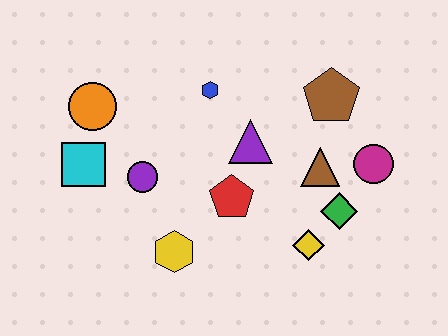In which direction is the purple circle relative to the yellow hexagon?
The purple circle is above the yellow hexagon.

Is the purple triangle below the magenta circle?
No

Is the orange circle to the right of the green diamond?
No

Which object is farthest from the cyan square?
The magenta circle is farthest from the cyan square.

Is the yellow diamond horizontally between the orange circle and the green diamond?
Yes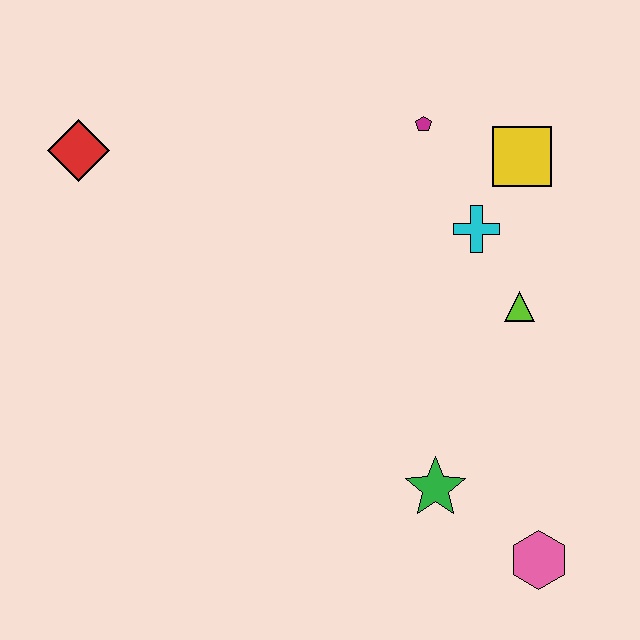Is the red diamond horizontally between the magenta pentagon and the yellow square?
No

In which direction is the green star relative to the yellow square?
The green star is below the yellow square.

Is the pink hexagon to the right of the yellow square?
Yes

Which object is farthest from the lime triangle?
The red diamond is farthest from the lime triangle.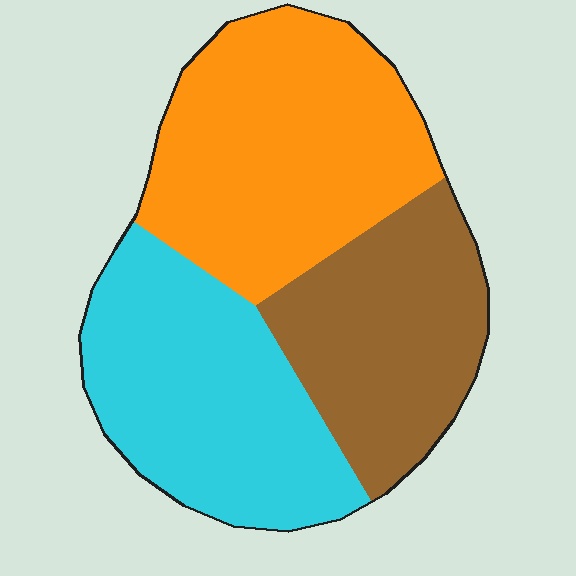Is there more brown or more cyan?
Cyan.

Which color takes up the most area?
Orange, at roughly 40%.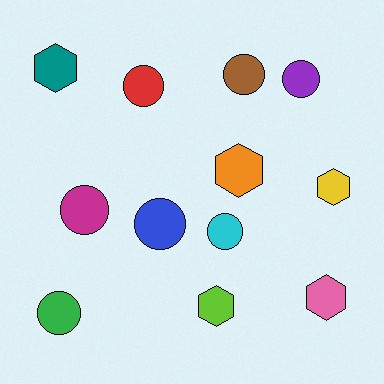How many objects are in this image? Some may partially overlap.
There are 12 objects.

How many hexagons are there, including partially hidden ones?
There are 5 hexagons.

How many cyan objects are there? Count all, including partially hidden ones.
There is 1 cyan object.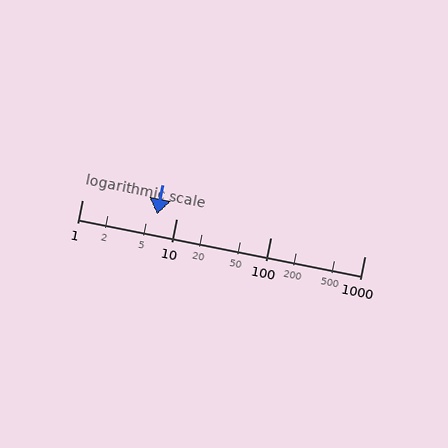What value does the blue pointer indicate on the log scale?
The pointer indicates approximately 6.2.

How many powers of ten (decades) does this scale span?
The scale spans 3 decades, from 1 to 1000.